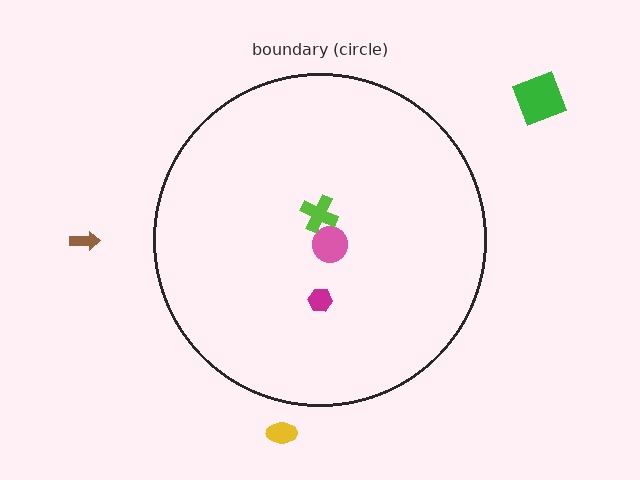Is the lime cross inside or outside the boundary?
Inside.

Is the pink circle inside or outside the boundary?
Inside.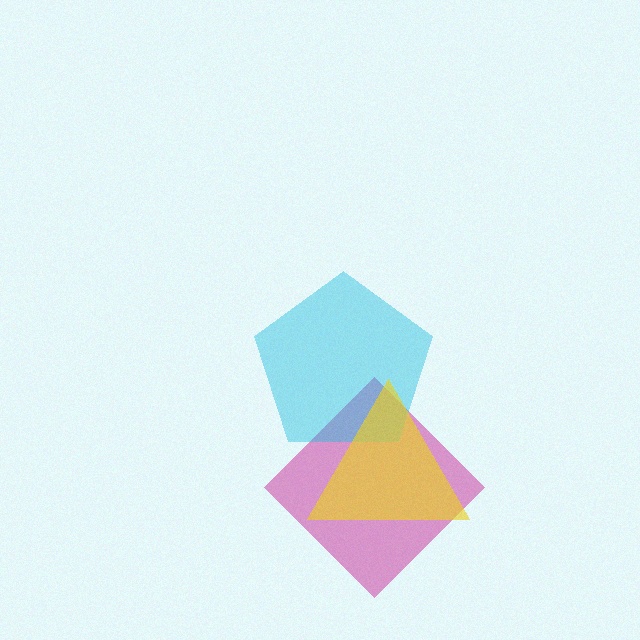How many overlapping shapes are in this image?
There are 3 overlapping shapes in the image.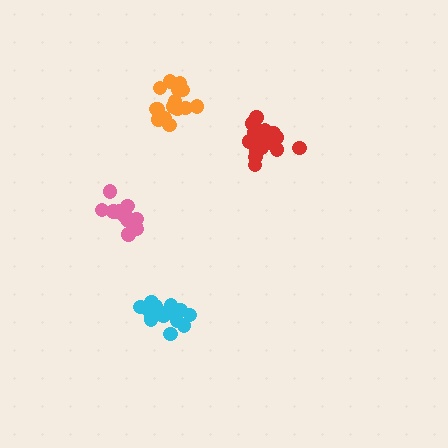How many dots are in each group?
Group 1: 21 dots, Group 2: 15 dots, Group 3: 16 dots, Group 4: 17 dots (69 total).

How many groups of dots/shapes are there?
There are 4 groups.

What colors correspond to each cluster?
The clusters are colored: red, pink, orange, cyan.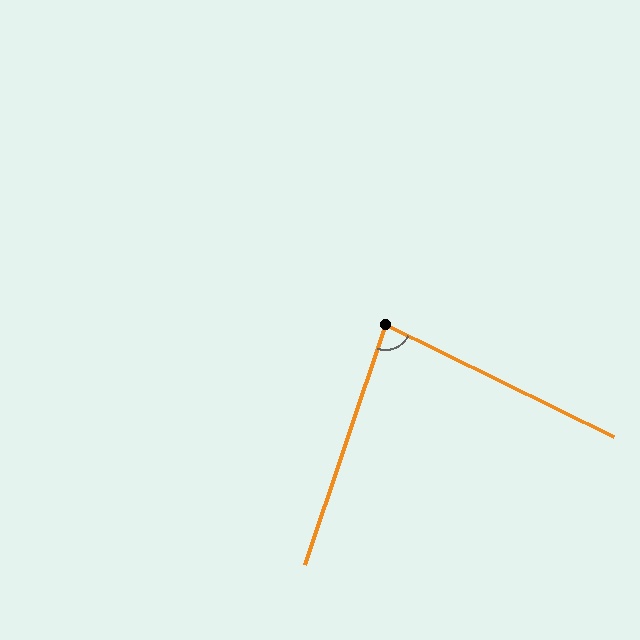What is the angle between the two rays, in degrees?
Approximately 82 degrees.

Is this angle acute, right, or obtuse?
It is acute.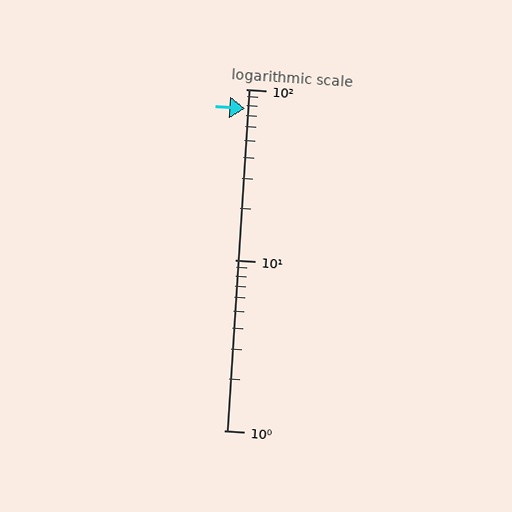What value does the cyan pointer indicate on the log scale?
The pointer indicates approximately 77.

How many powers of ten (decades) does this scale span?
The scale spans 2 decades, from 1 to 100.